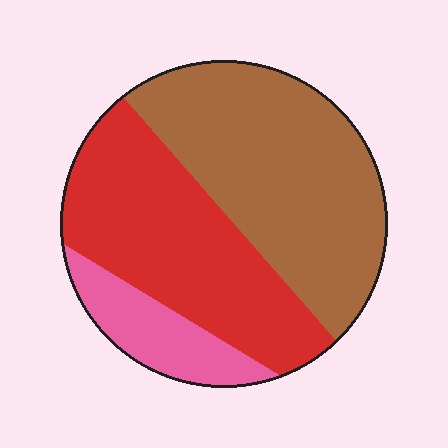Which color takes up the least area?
Pink, at roughly 15%.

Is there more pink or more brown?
Brown.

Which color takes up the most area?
Brown, at roughly 45%.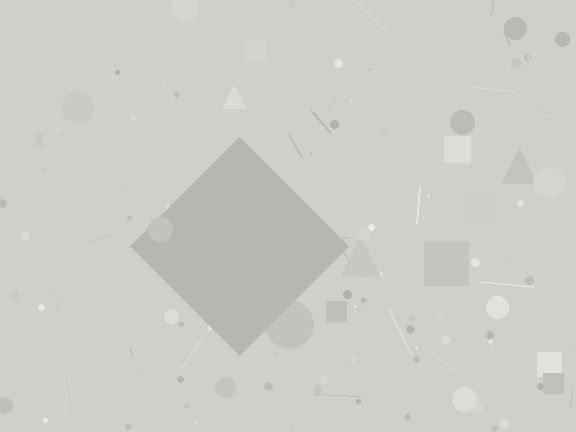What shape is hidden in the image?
A diamond is hidden in the image.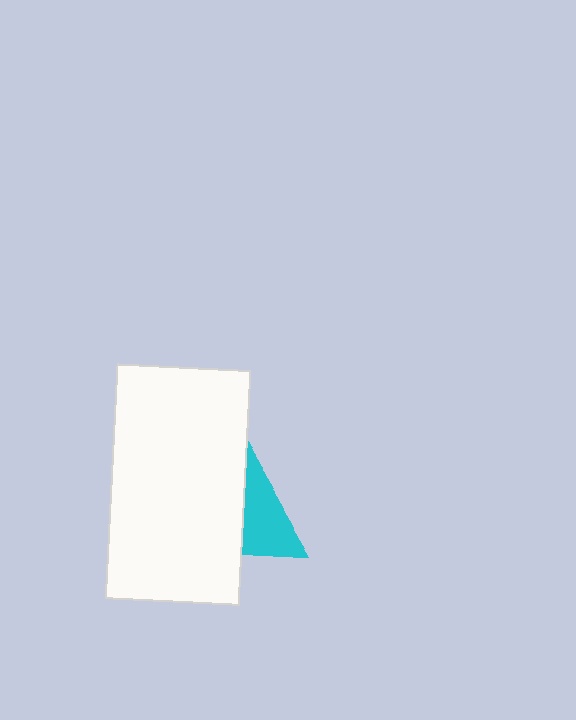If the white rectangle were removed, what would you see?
You would see the complete cyan triangle.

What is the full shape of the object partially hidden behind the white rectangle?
The partially hidden object is a cyan triangle.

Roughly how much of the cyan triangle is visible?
About half of it is visible (roughly 52%).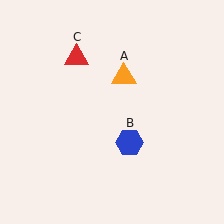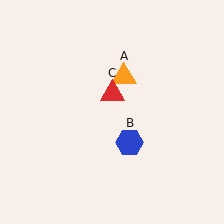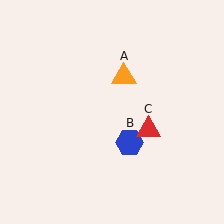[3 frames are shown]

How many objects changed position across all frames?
1 object changed position: red triangle (object C).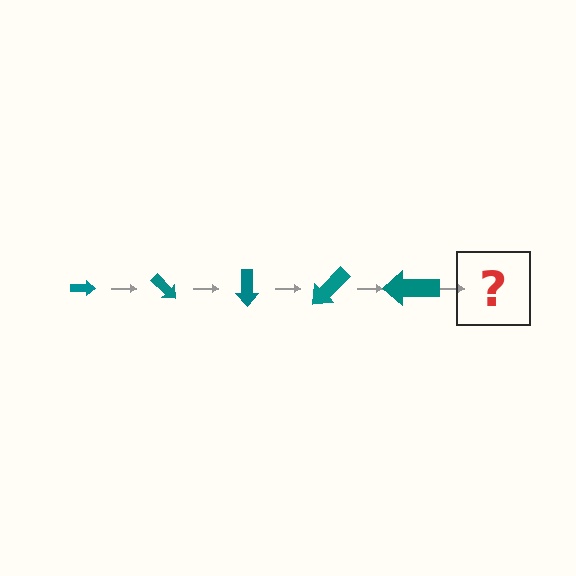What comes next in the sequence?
The next element should be an arrow, larger than the previous one and rotated 225 degrees from the start.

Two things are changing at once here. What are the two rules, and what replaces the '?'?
The two rules are that the arrow grows larger each step and it rotates 45 degrees each step. The '?' should be an arrow, larger than the previous one and rotated 225 degrees from the start.